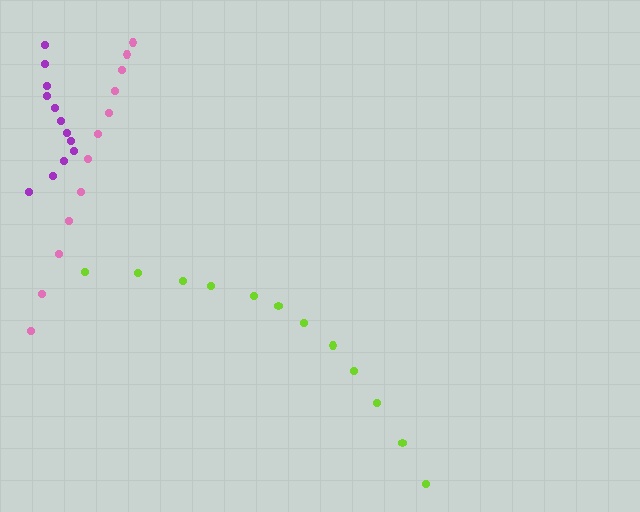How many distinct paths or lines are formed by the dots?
There are 3 distinct paths.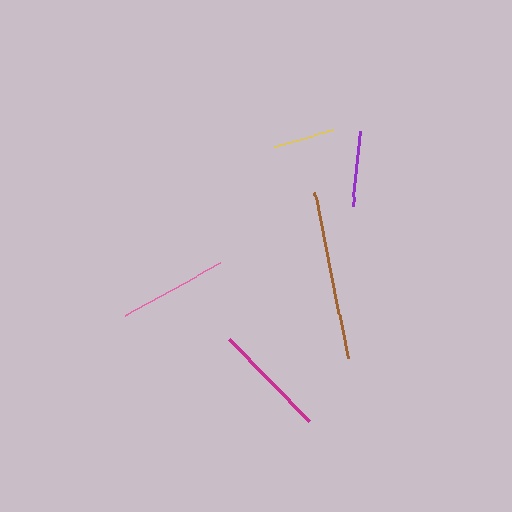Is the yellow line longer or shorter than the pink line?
The pink line is longer than the yellow line.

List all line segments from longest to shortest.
From longest to shortest: brown, magenta, pink, purple, yellow.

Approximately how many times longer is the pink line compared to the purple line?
The pink line is approximately 1.5 times the length of the purple line.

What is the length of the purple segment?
The purple segment is approximately 75 pixels long.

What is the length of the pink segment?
The pink segment is approximately 109 pixels long.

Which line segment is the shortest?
The yellow line is the shortest at approximately 61 pixels.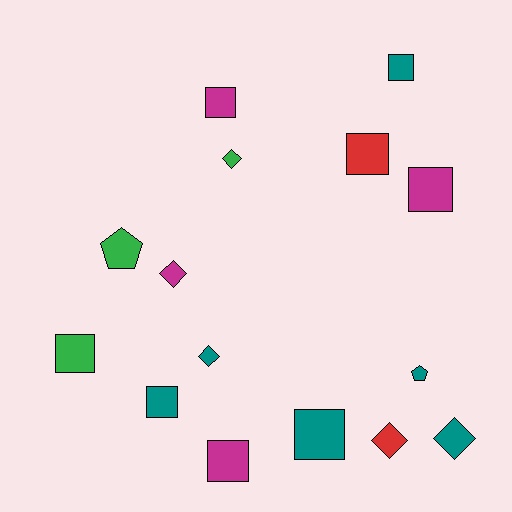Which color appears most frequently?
Teal, with 6 objects.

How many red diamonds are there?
There is 1 red diamond.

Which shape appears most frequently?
Square, with 8 objects.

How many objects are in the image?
There are 15 objects.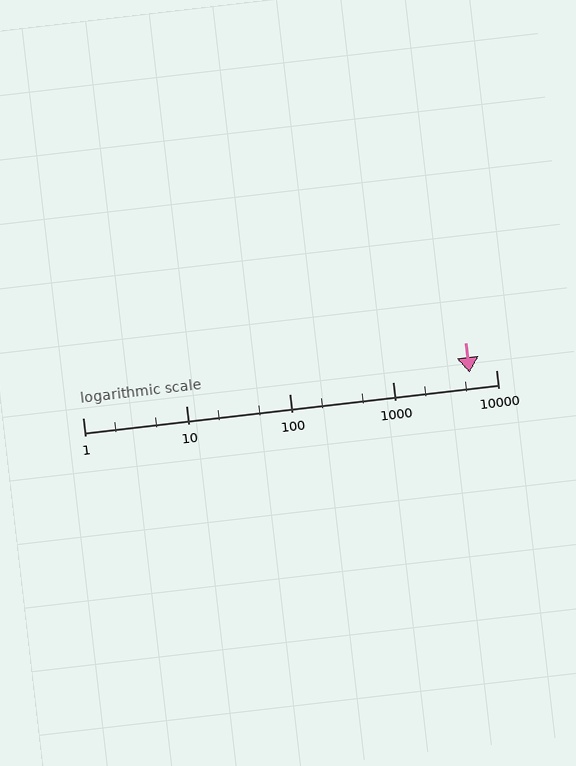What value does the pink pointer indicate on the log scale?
The pointer indicates approximately 5600.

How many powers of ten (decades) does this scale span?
The scale spans 4 decades, from 1 to 10000.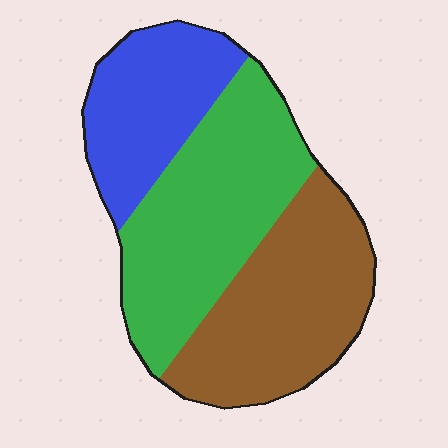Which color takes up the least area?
Blue, at roughly 25%.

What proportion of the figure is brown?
Brown takes up about three eighths (3/8) of the figure.